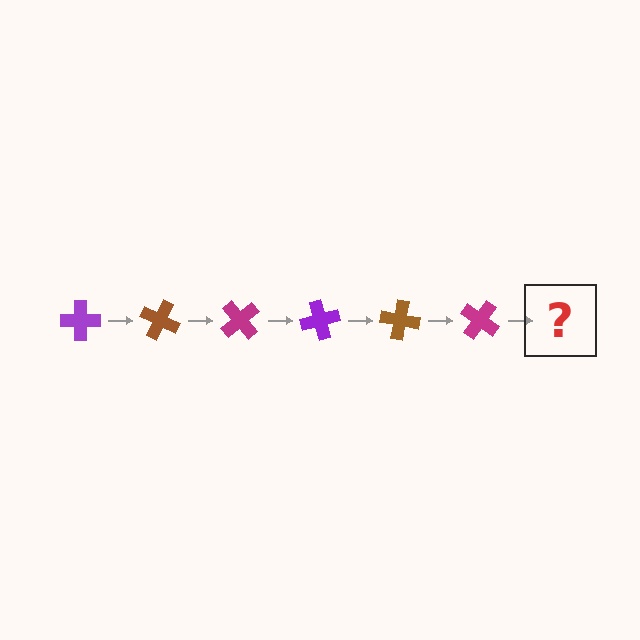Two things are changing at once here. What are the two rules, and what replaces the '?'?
The two rules are that it rotates 25 degrees each step and the color cycles through purple, brown, and magenta. The '?' should be a purple cross, rotated 150 degrees from the start.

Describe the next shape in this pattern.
It should be a purple cross, rotated 150 degrees from the start.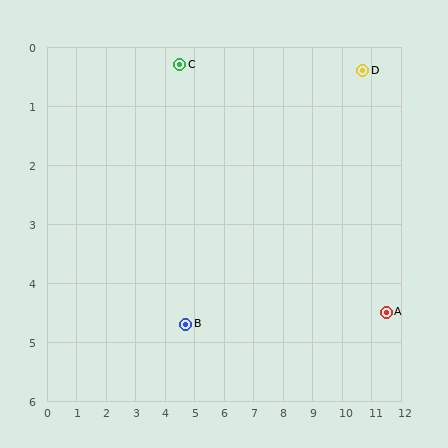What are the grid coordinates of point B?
Point B is at approximately (4.7, 4.7).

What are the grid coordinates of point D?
Point D is at approximately (10.7, 0.4).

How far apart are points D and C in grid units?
Points D and C are about 6.2 grid units apart.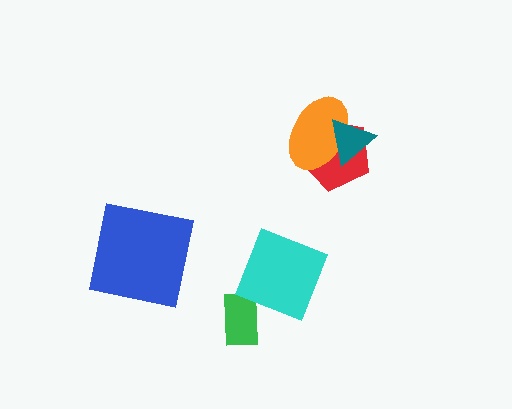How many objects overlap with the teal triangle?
2 objects overlap with the teal triangle.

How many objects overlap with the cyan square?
0 objects overlap with the cyan square.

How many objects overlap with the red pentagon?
2 objects overlap with the red pentagon.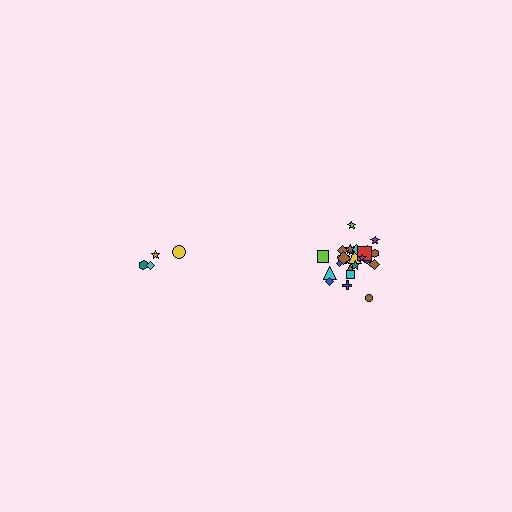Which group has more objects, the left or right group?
The right group.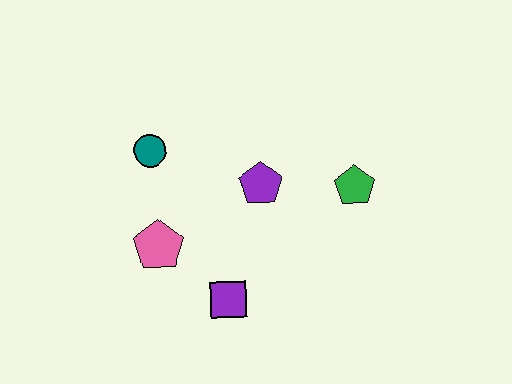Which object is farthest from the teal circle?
The green pentagon is farthest from the teal circle.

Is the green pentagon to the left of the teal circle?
No